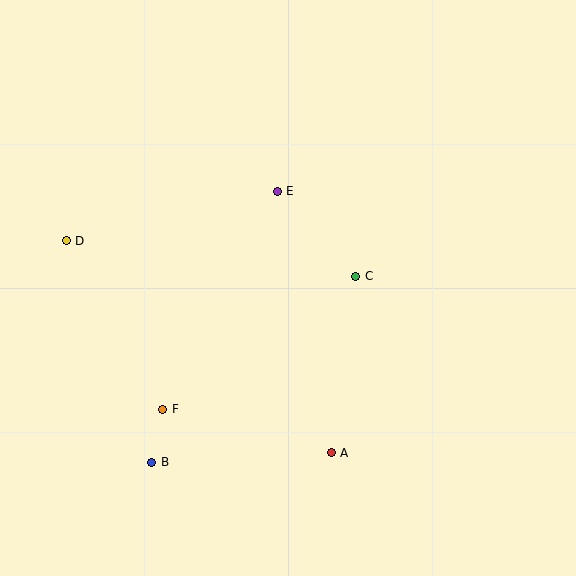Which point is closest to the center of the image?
Point C at (356, 276) is closest to the center.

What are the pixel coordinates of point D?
Point D is at (66, 241).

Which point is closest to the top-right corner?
Point C is closest to the top-right corner.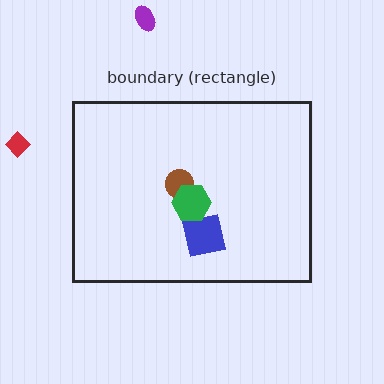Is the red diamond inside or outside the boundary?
Outside.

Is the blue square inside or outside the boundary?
Inside.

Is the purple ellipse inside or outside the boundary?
Outside.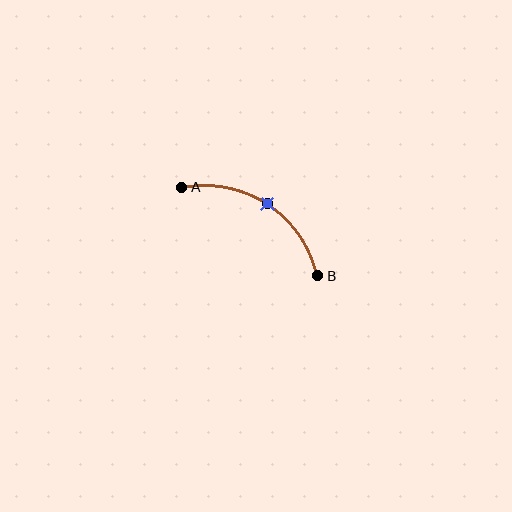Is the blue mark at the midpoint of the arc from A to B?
Yes. The blue mark lies on the arc at equal arc-length from both A and B — it is the arc midpoint.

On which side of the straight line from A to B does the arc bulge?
The arc bulges above the straight line connecting A and B.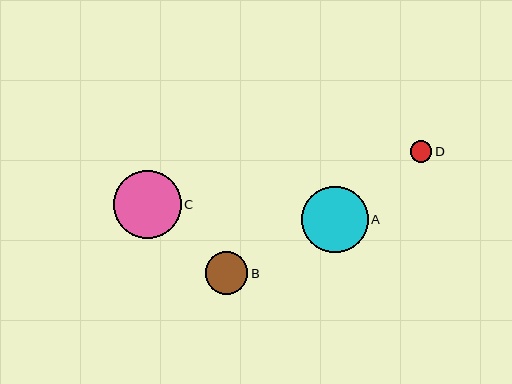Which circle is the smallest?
Circle D is the smallest with a size of approximately 21 pixels.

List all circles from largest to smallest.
From largest to smallest: C, A, B, D.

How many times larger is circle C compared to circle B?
Circle C is approximately 1.6 times the size of circle B.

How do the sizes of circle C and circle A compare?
Circle C and circle A are approximately the same size.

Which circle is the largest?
Circle C is the largest with a size of approximately 68 pixels.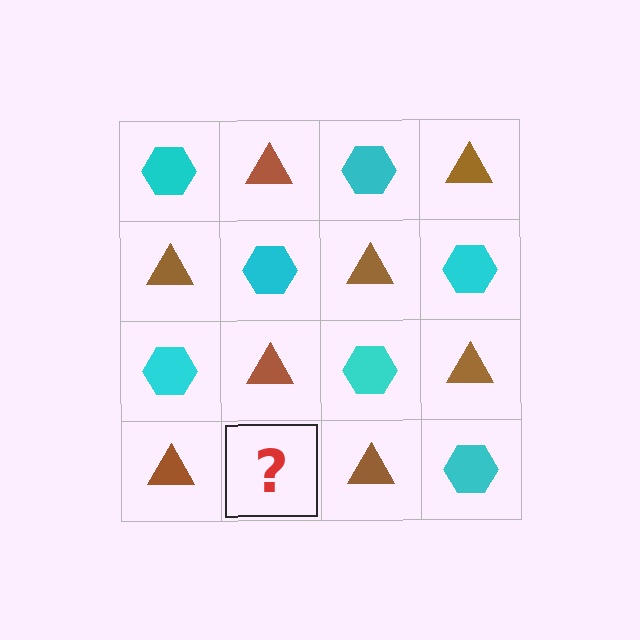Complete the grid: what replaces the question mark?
The question mark should be replaced with a cyan hexagon.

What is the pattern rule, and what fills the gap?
The rule is that it alternates cyan hexagon and brown triangle in a checkerboard pattern. The gap should be filled with a cyan hexagon.